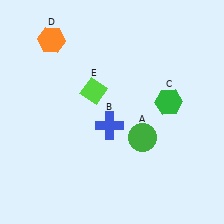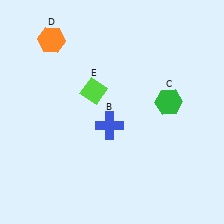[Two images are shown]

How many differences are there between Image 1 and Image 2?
There is 1 difference between the two images.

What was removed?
The green circle (A) was removed in Image 2.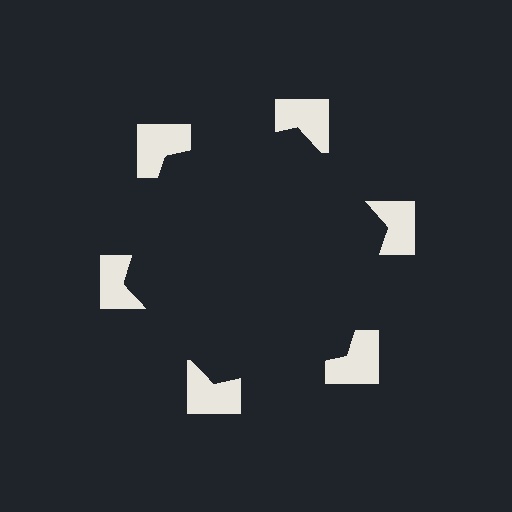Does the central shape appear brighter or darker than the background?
It typically appears slightly darker than the background, even though no actual brightness change is drawn.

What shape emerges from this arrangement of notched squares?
An illusory hexagon — its edges are inferred from the aligned wedge cuts in the notched squares, not physically drawn.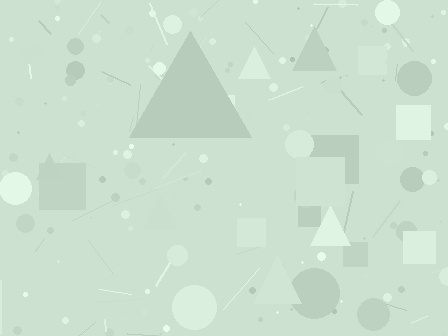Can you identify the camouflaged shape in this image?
The camouflaged shape is a triangle.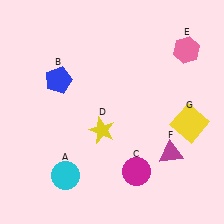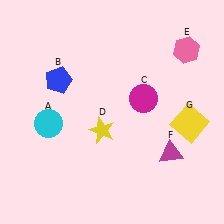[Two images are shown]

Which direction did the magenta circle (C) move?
The magenta circle (C) moved up.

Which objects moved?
The objects that moved are: the cyan circle (A), the magenta circle (C).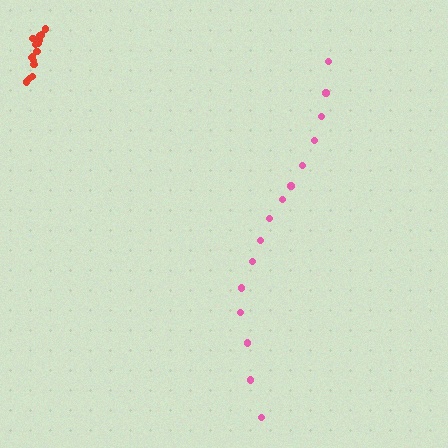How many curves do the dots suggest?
There are 2 distinct paths.